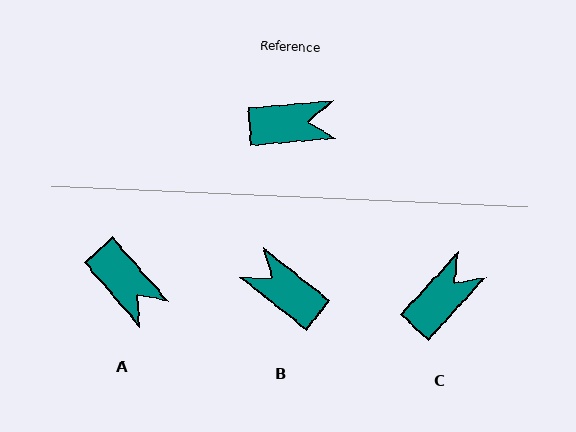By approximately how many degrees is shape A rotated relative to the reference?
Approximately 53 degrees clockwise.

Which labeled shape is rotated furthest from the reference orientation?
B, about 137 degrees away.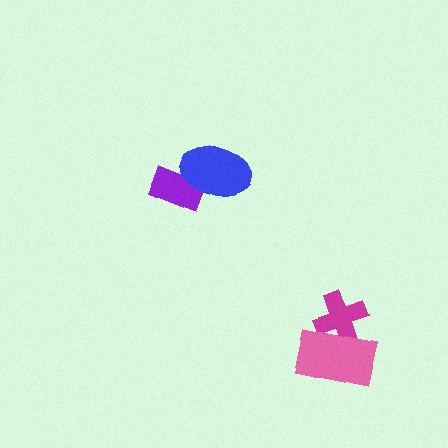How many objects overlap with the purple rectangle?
1 object overlaps with the purple rectangle.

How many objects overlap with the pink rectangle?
1 object overlaps with the pink rectangle.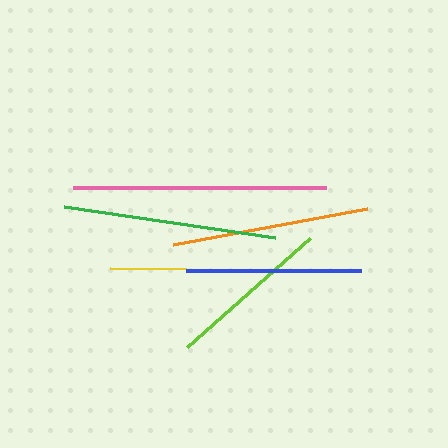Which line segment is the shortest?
The yellow line is the shortest at approximately 75 pixels.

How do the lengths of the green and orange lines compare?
The green and orange lines are approximately the same length.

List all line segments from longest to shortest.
From longest to shortest: pink, green, orange, blue, lime, yellow.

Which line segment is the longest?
The pink line is the longest at approximately 253 pixels.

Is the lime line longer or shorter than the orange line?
The orange line is longer than the lime line.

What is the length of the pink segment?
The pink segment is approximately 253 pixels long.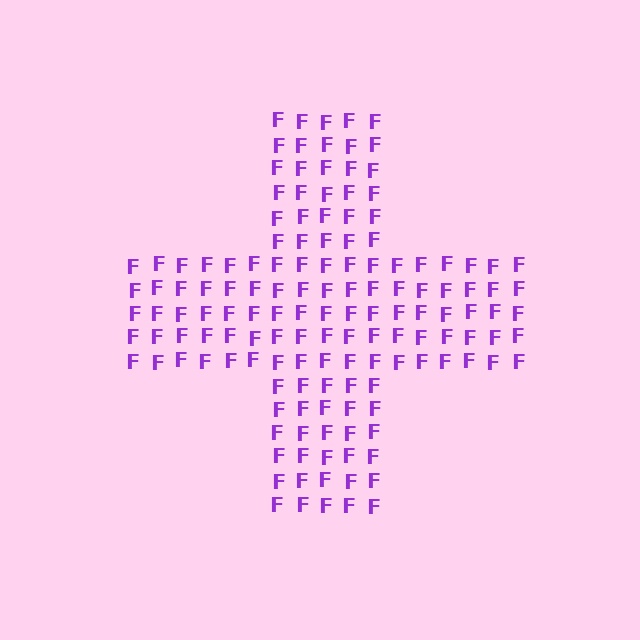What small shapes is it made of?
It is made of small letter F's.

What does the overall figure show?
The overall figure shows a cross.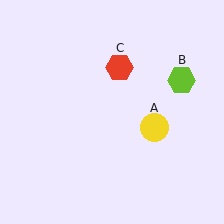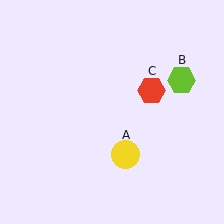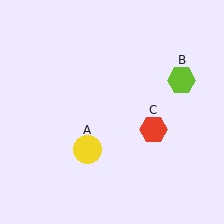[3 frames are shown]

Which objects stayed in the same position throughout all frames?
Lime hexagon (object B) remained stationary.